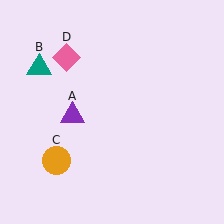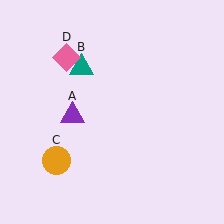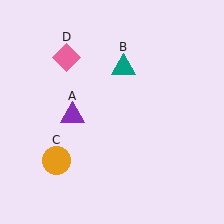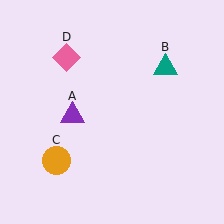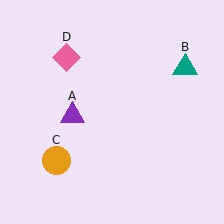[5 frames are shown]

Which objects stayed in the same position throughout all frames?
Purple triangle (object A) and orange circle (object C) and pink diamond (object D) remained stationary.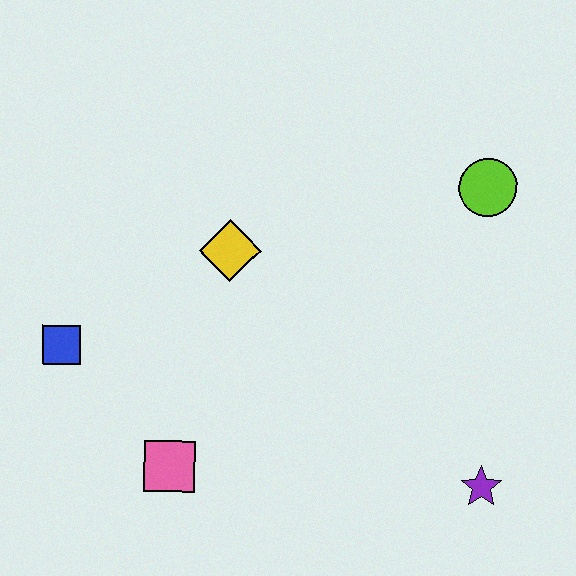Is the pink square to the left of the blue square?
No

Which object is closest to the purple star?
The lime circle is closest to the purple star.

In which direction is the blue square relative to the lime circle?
The blue square is to the left of the lime circle.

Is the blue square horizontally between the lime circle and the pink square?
No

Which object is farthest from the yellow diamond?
The purple star is farthest from the yellow diamond.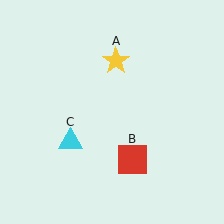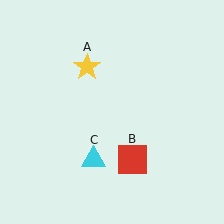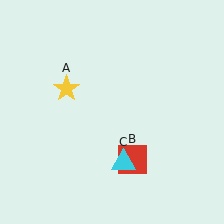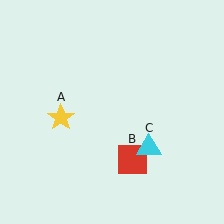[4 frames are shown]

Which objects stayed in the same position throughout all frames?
Red square (object B) remained stationary.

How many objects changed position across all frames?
2 objects changed position: yellow star (object A), cyan triangle (object C).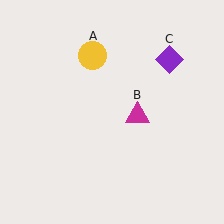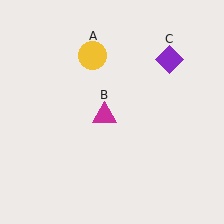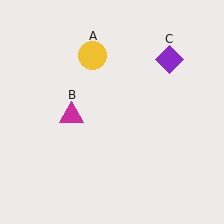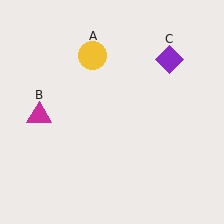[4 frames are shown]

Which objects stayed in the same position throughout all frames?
Yellow circle (object A) and purple diamond (object C) remained stationary.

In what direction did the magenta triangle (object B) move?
The magenta triangle (object B) moved left.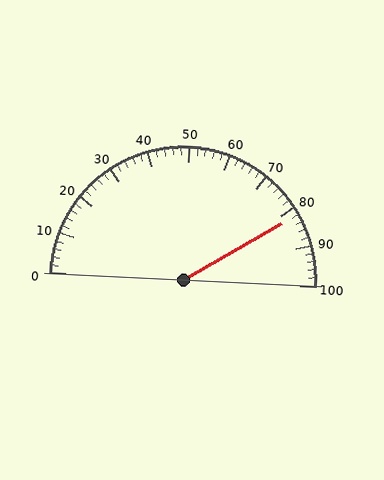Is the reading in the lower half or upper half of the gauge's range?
The reading is in the upper half of the range (0 to 100).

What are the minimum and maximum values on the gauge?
The gauge ranges from 0 to 100.